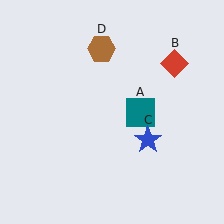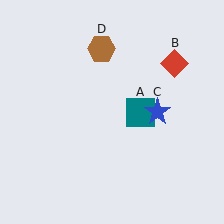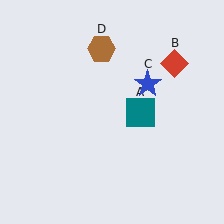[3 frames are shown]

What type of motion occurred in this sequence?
The blue star (object C) rotated counterclockwise around the center of the scene.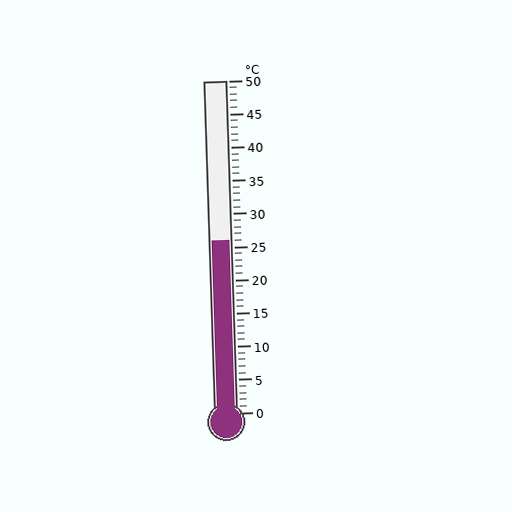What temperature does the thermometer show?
The thermometer shows approximately 26°C.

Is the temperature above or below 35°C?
The temperature is below 35°C.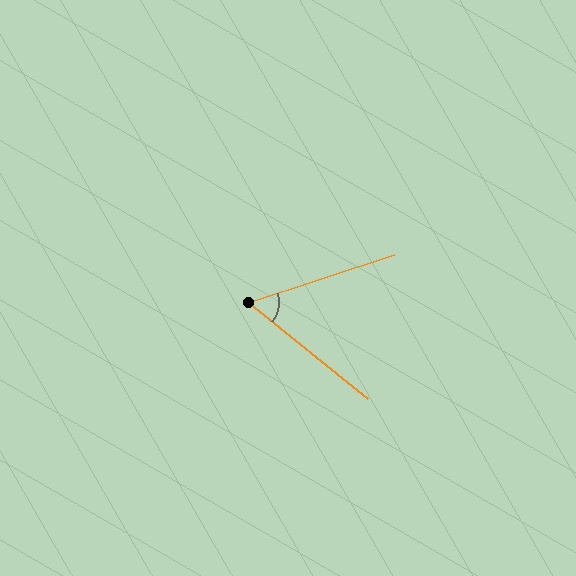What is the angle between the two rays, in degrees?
Approximately 57 degrees.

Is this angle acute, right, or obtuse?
It is acute.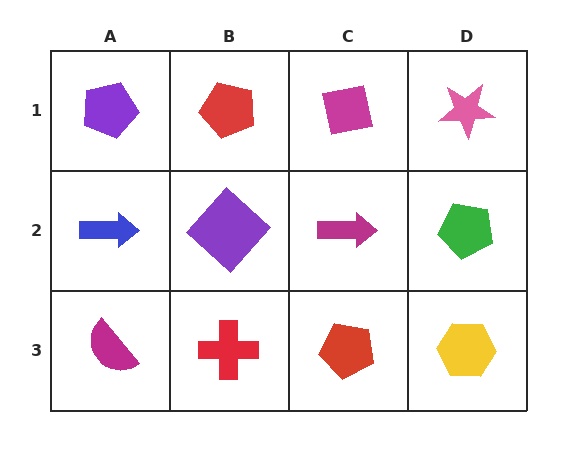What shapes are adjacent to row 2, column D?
A pink star (row 1, column D), a yellow hexagon (row 3, column D), a magenta arrow (row 2, column C).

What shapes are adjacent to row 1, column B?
A purple diamond (row 2, column B), a purple pentagon (row 1, column A), a magenta square (row 1, column C).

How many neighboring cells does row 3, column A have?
2.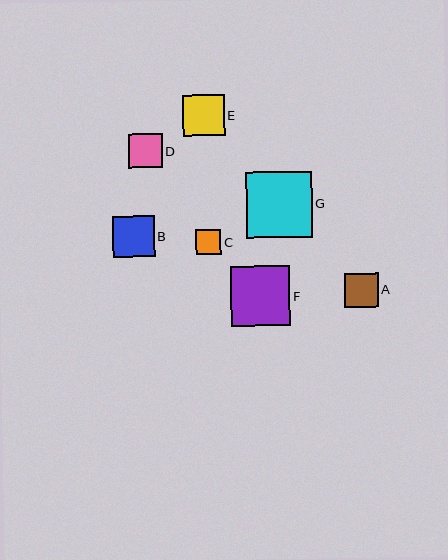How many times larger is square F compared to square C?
Square F is approximately 2.4 times the size of square C.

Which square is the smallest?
Square C is the smallest with a size of approximately 25 pixels.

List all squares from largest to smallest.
From largest to smallest: G, F, B, E, A, D, C.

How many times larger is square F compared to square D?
Square F is approximately 1.7 times the size of square D.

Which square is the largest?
Square G is the largest with a size of approximately 66 pixels.